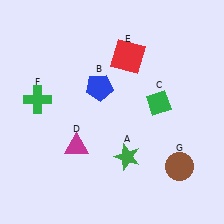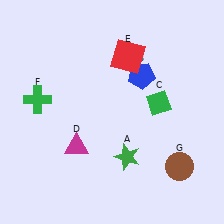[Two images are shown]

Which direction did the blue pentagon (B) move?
The blue pentagon (B) moved right.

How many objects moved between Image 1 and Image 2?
1 object moved between the two images.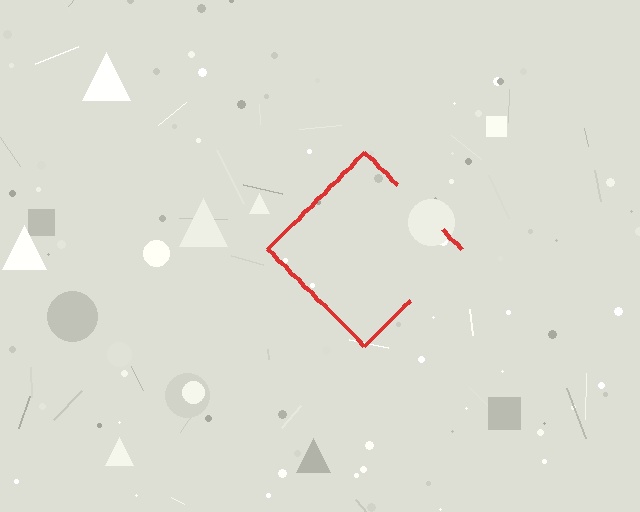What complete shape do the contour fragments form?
The contour fragments form a diamond.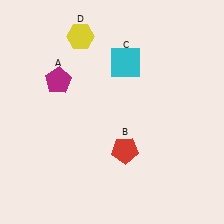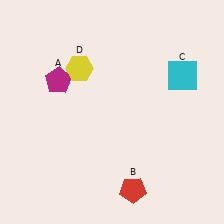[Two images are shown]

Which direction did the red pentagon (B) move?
The red pentagon (B) moved down.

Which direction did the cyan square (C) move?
The cyan square (C) moved right.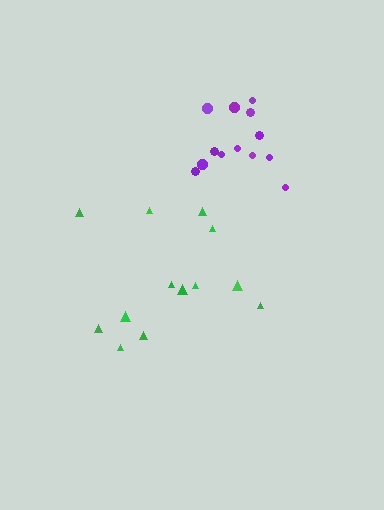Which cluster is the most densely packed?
Purple.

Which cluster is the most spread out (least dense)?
Green.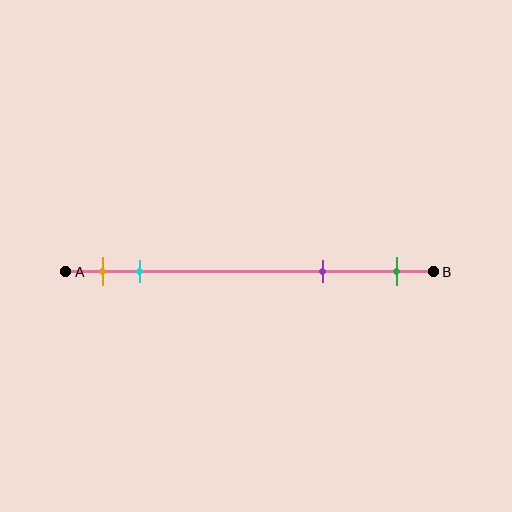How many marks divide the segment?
There are 4 marks dividing the segment.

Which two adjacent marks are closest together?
The orange and cyan marks are the closest adjacent pair.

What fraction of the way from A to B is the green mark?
The green mark is approximately 90% (0.9) of the way from A to B.